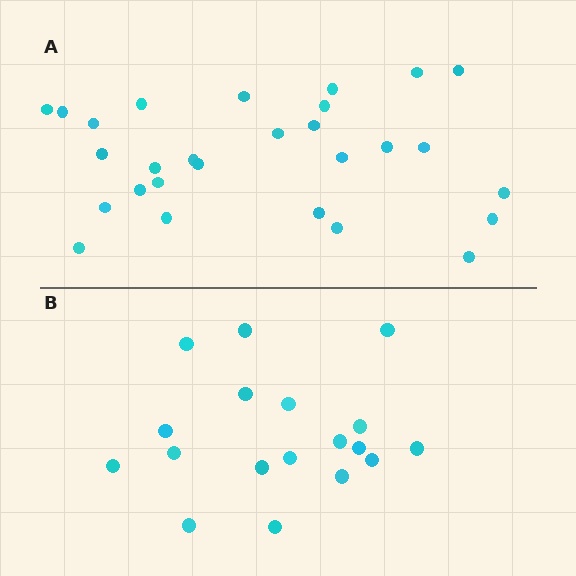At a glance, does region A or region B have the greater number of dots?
Region A (the top region) has more dots.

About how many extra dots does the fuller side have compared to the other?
Region A has roughly 10 or so more dots than region B.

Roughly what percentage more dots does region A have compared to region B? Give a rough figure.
About 55% more.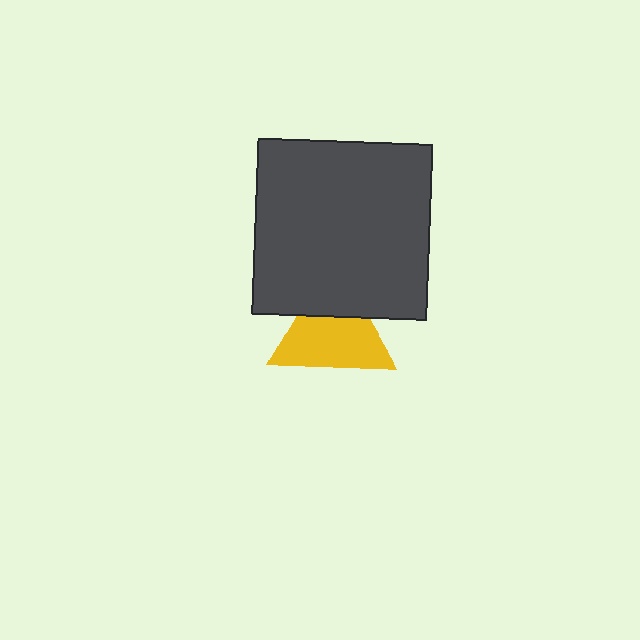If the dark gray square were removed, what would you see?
You would see the complete yellow triangle.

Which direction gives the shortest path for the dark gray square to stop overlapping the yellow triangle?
Moving up gives the shortest separation.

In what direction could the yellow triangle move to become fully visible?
The yellow triangle could move down. That would shift it out from behind the dark gray square entirely.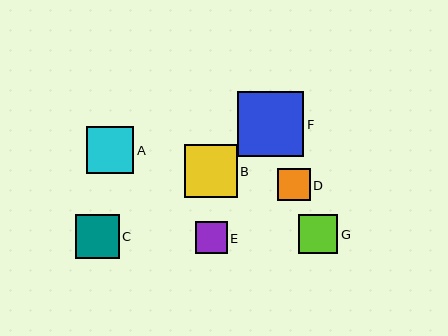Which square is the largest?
Square F is the largest with a size of approximately 66 pixels.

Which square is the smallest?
Square E is the smallest with a size of approximately 32 pixels.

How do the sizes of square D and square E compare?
Square D and square E are approximately the same size.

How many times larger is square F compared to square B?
Square F is approximately 1.2 times the size of square B.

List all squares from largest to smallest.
From largest to smallest: F, B, A, C, G, D, E.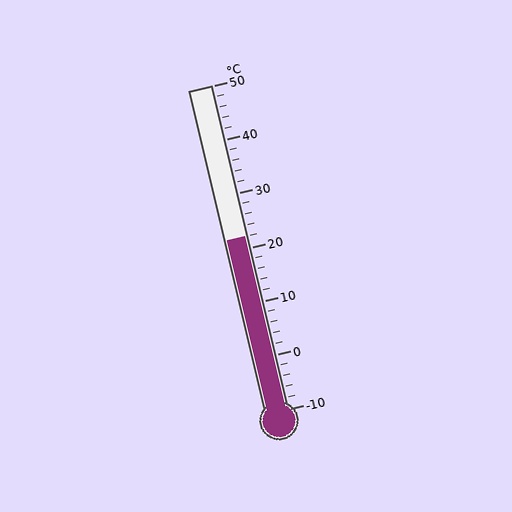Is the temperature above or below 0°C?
The temperature is above 0°C.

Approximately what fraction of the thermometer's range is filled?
The thermometer is filled to approximately 55% of its range.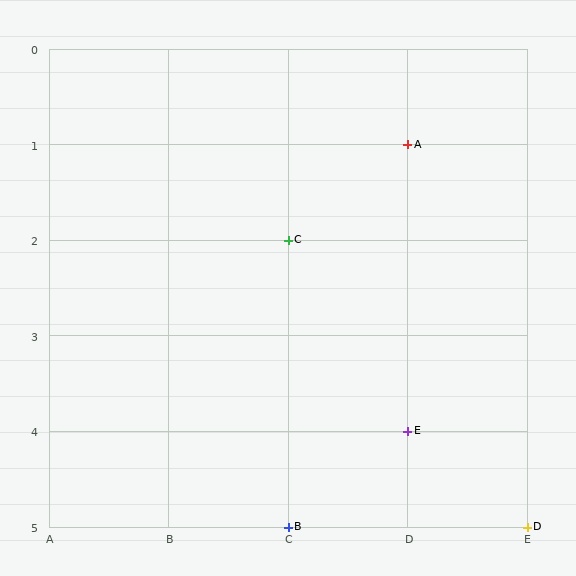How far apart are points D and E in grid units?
Points D and E are 1 column and 1 row apart (about 1.4 grid units diagonally).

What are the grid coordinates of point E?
Point E is at grid coordinates (D, 4).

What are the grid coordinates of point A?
Point A is at grid coordinates (D, 1).